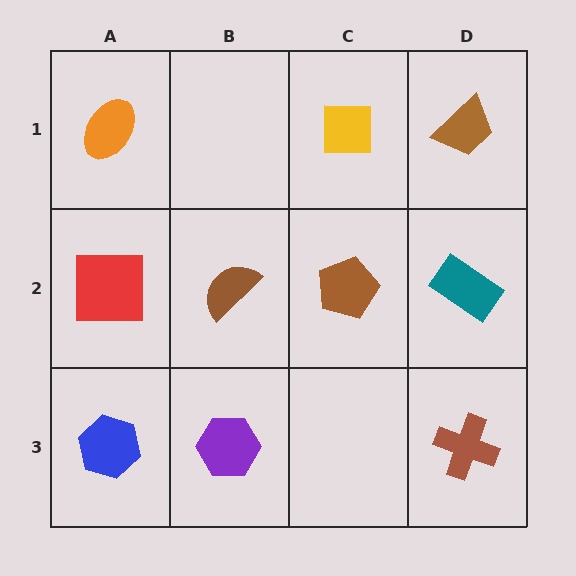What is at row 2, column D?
A teal rectangle.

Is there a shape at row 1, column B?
No, that cell is empty.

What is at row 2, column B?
A brown semicircle.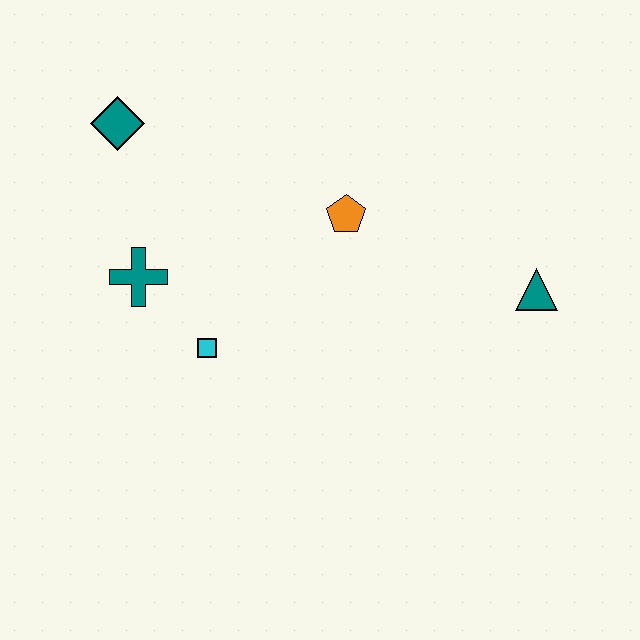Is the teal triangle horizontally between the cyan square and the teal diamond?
No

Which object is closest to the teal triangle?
The orange pentagon is closest to the teal triangle.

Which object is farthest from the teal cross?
The teal triangle is farthest from the teal cross.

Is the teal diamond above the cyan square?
Yes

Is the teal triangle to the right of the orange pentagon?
Yes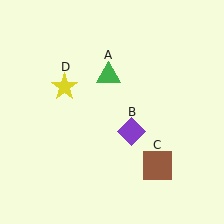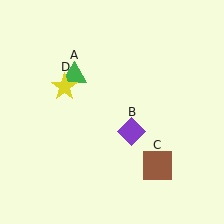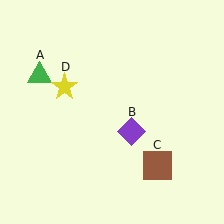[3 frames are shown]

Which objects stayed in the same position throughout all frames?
Purple diamond (object B) and brown square (object C) and yellow star (object D) remained stationary.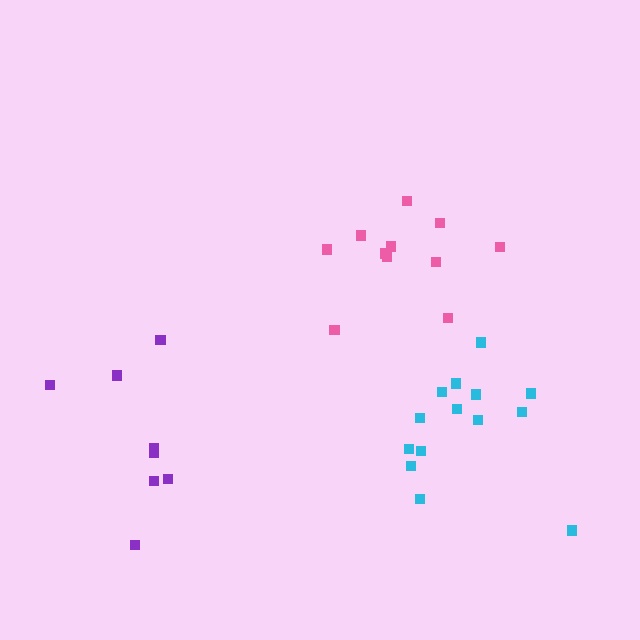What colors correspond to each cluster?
The clusters are colored: pink, purple, cyan.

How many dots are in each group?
Group 1: 11 dots, Group 2: 8 dots, Group 3: 14 dots (33 total).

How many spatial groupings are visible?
There are 3 spatial groupings.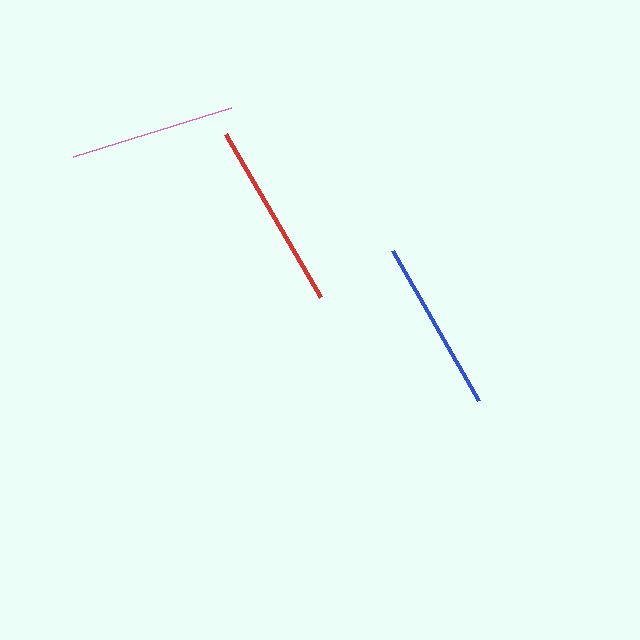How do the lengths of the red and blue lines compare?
The red and blue lines are approximately the same length.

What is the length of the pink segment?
The pink segment is approximately 165 pixels long.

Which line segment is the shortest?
The pink line is the shortest at approximately 165 pixels.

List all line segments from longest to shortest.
From longest to shortest: red, blue, pink.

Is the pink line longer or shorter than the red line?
The red line is longer than the pink line.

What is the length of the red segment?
The red segment is approximately 189 pixels long.